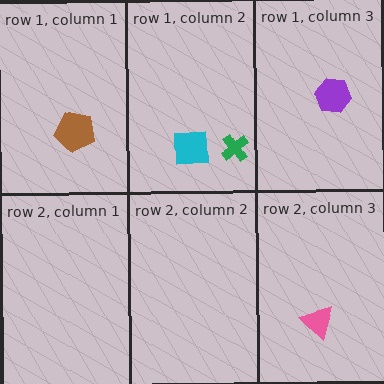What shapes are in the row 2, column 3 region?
The pink triangle.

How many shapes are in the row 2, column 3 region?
1.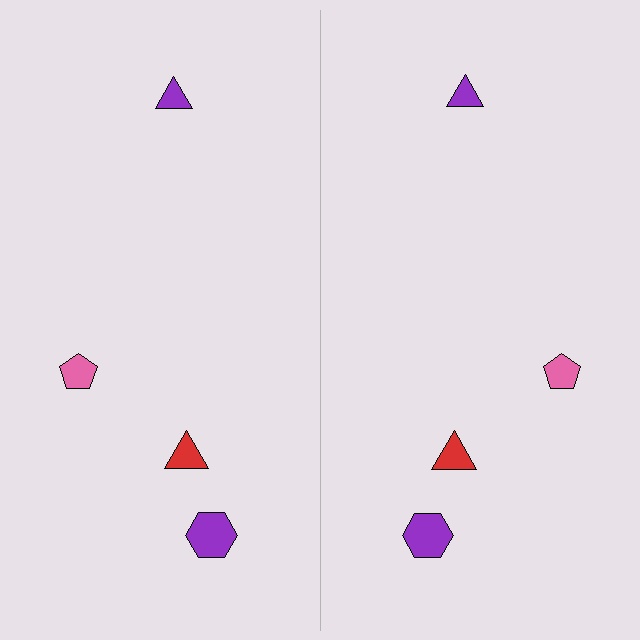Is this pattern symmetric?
Yes, this pattern has bilateral (reflection) symmetry.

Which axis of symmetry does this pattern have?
The pattern has a vertical axis of symmetry running through the center of the image.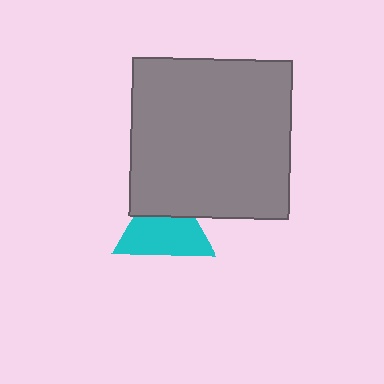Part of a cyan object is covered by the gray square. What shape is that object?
It is a triangle.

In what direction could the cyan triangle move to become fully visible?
The cyan triangle could move down. That would shift it out from behind the gray square entirely.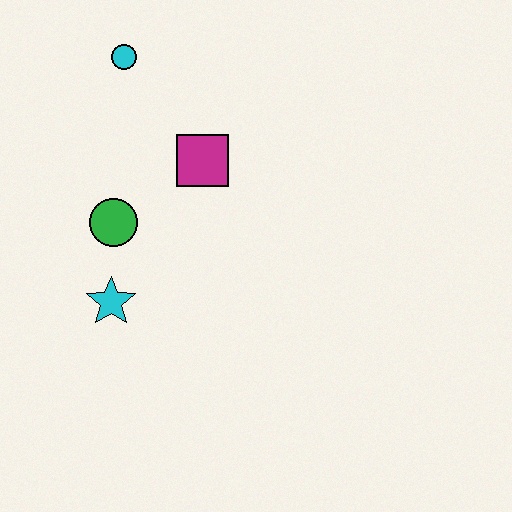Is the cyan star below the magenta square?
Yes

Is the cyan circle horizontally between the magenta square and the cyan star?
Yes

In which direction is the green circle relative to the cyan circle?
The green circle is below the cyan circle.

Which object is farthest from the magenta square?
The cyan star is farthest from the magenta square.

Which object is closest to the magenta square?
The green circle is closest to the magenta square.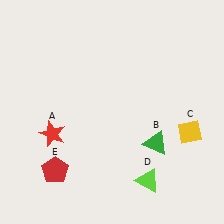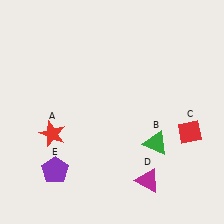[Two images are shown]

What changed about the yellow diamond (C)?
In Image 1, C is yellow. In Image 2, it changed to red.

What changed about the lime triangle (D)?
In Image 1, D is lime. In Image 2, it changed to magenta.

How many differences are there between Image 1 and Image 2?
There are 3 differences between the two images.